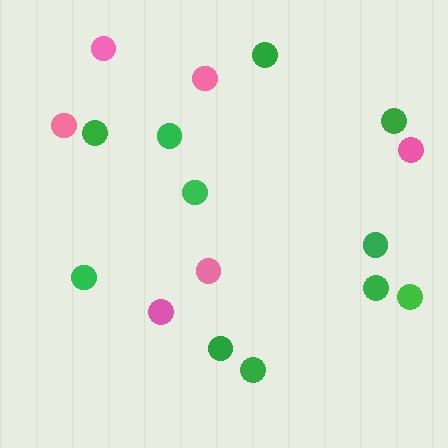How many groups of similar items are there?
There are 2 groups: one group of pink circles (6) and one group of green circles (11).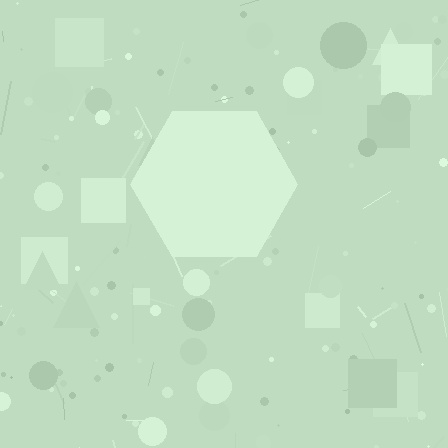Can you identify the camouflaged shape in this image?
The camouflaged shape is a hexagon.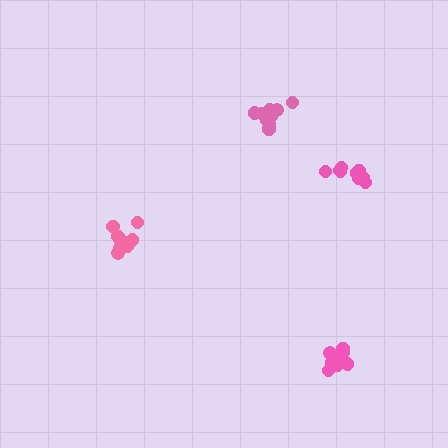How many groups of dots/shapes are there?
There are 4 groups.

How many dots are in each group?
Group 1: 11 dots, Group 2: 10 dots, Group 3: 10 dots, Group 4: 9 dots (40 total).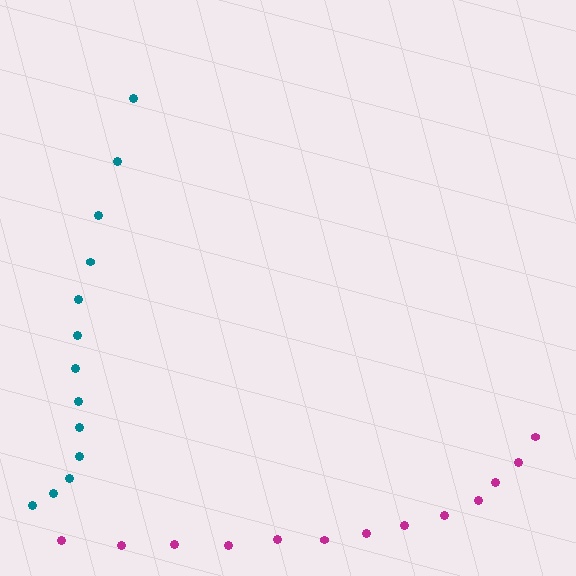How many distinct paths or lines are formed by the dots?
There are 2 distinct paths.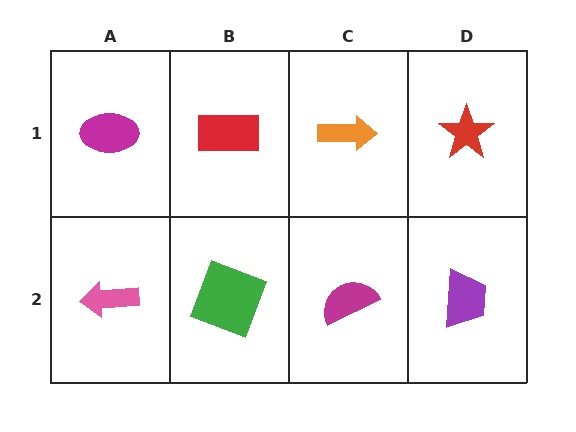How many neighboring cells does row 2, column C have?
3.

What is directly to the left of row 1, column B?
A magenta ellipse.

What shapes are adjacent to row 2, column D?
A red star (row 1, column D), a magenta semicircle (row 2, column C).